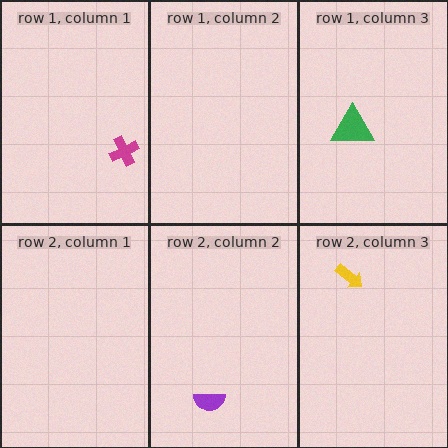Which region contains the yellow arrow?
The row 2, column 3 region.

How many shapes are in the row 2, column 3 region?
1.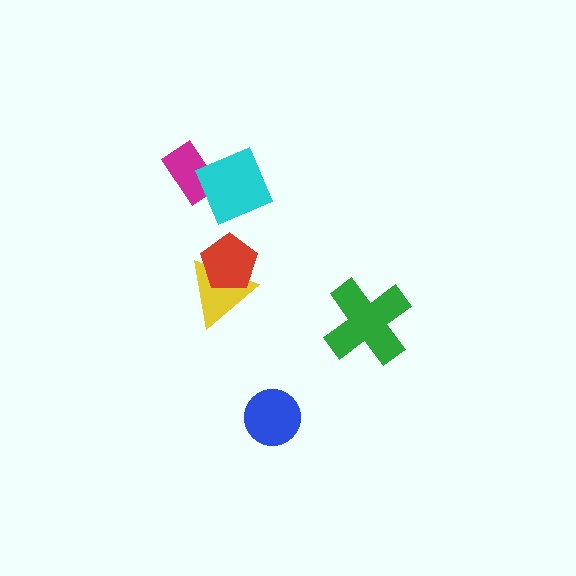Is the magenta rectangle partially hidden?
Yes, it is partially covered by another shape.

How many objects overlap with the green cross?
0 objects overlap with the green cross.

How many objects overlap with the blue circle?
0 objects overlap with the blue circle.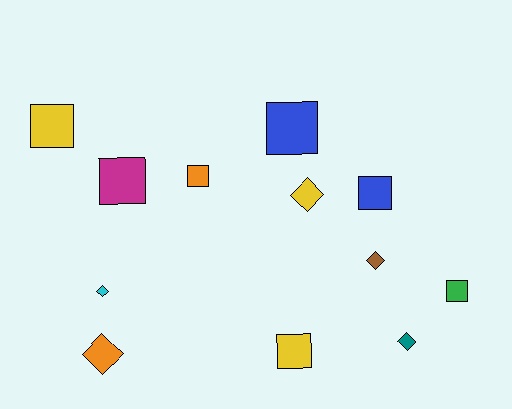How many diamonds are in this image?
There are 5 diamonds.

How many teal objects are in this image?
There is 1 teal object.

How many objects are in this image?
There are 12 objects.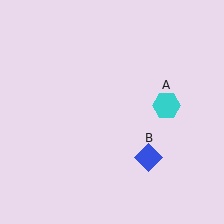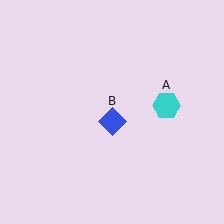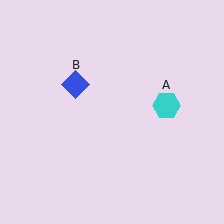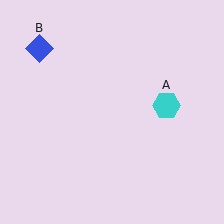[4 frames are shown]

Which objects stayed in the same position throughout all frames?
Cyan hexagon (object A) remained stationary.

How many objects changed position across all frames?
1 object changed position: blue diamond (object B).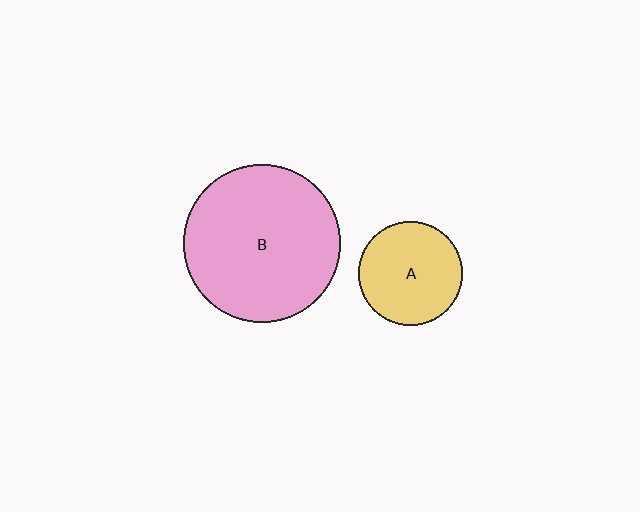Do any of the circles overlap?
No, none of the circles overlap.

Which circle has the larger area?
Circle B (pink).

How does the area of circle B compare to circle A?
Approximately 2.3 times.